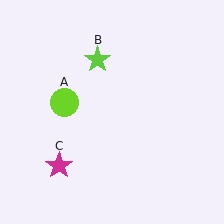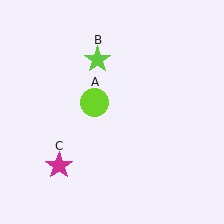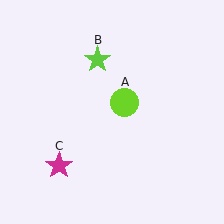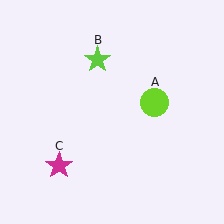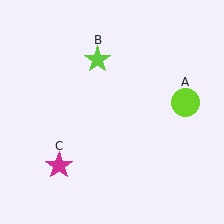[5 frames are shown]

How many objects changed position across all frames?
1 object changed position: lime circle (object A).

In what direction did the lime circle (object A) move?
The lime circle (object A) moved right.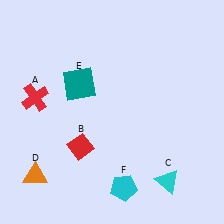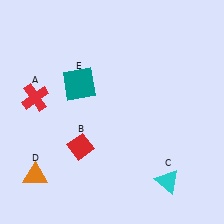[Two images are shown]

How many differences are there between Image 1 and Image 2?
There is 1 difference between the two images.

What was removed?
The cyan pentagon (F) was removed in Image 2.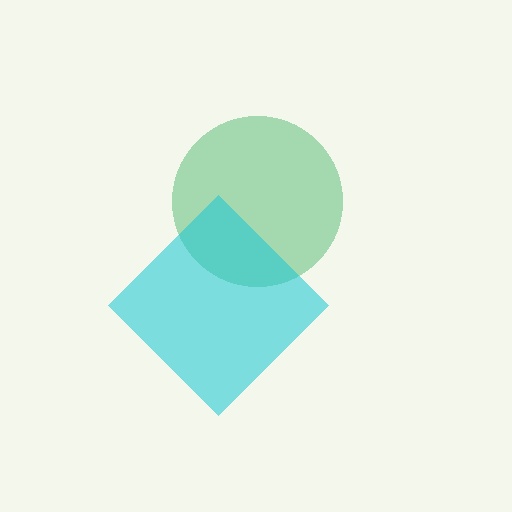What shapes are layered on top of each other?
The layered shapes are: a green circle, a cyan diamond.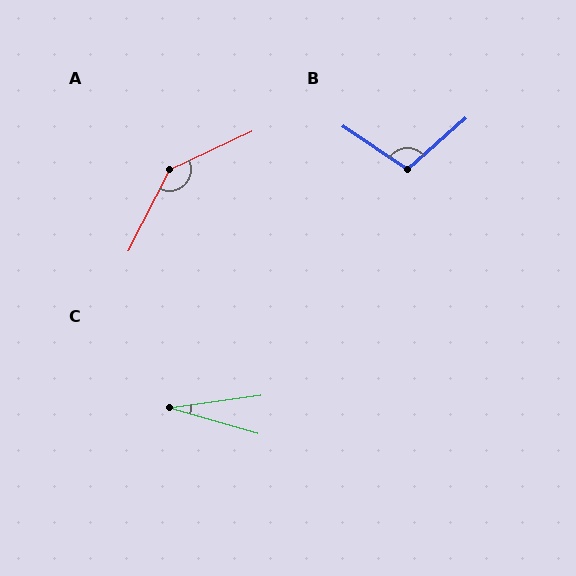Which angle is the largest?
A, at approximately 142 degrees.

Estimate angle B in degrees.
Approximately 104 degrees.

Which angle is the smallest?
C, at approximately 24 degrees.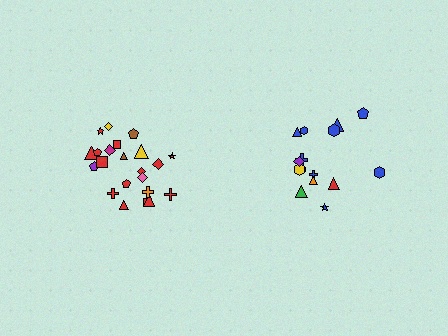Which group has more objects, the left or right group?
The left group.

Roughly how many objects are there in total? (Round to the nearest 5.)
Roughly 35 objects in total.